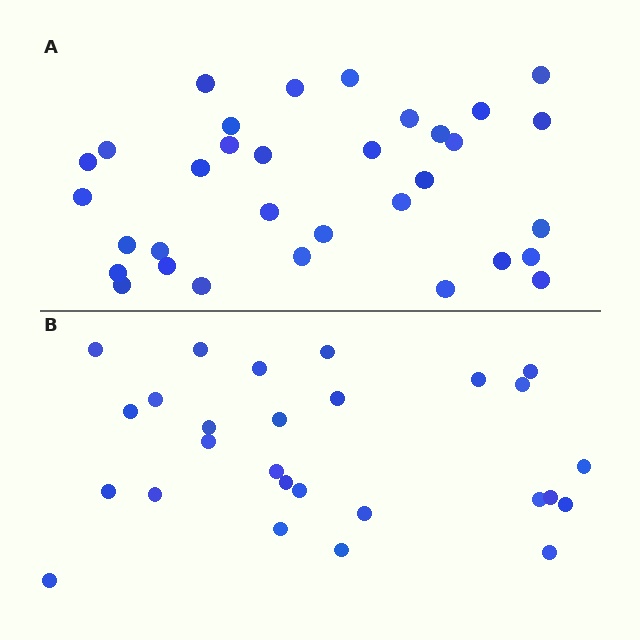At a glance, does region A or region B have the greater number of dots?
Region A (the top region) has more dots.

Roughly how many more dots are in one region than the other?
Region A has about 6 more dots than region B.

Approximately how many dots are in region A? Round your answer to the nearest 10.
About 30 dots. (The exact count is 33, which rounds to 30.)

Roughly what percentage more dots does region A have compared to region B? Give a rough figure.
About 20% more.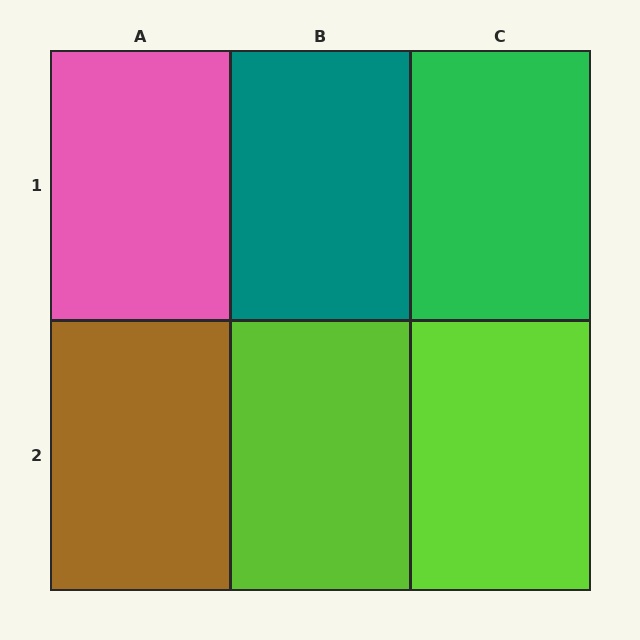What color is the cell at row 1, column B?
Teal.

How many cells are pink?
1 cell is pink.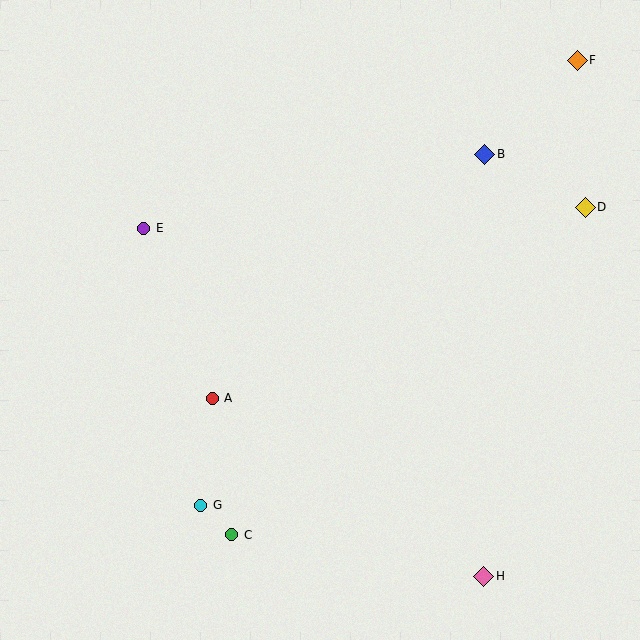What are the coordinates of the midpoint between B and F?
The midpoint between B and F is at (531, 107).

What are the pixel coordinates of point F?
Point F is at (577, 60).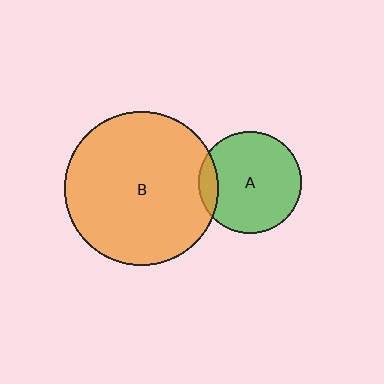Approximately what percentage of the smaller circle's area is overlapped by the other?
Approximately 10%.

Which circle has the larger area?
Circle B (orange).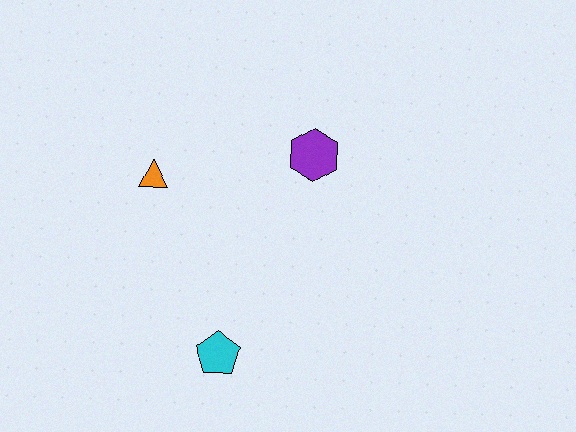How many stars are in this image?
There are no stars.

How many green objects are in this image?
There are no green objects.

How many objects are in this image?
There are 3 objects.